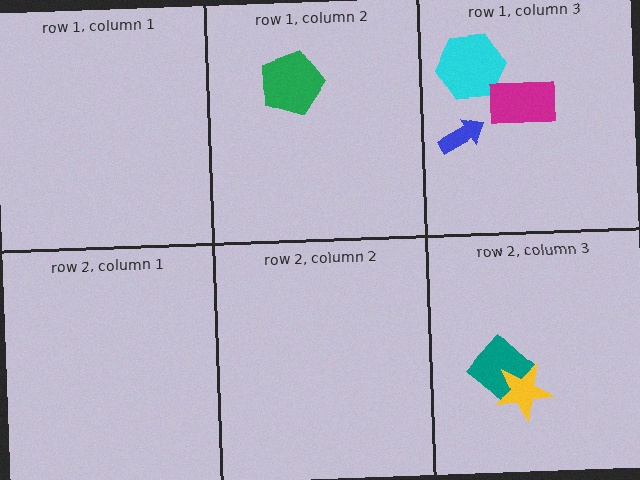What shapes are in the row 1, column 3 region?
The blue arrow, the cyan hexagon, the magenta rectangle.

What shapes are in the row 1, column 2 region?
The green pentagon.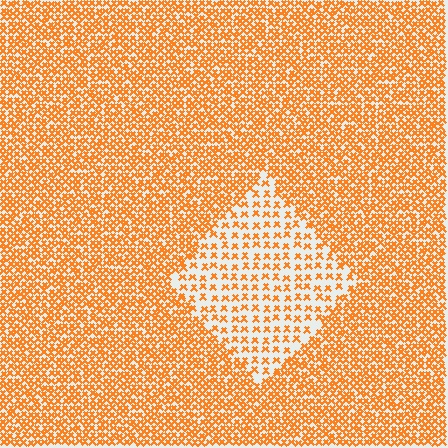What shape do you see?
I see a diamond.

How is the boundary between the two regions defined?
The boundary is defined by a change in element density (approximately 2.3x ratio). All elements are the same color, size, and shape.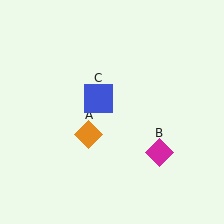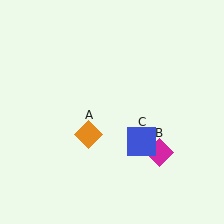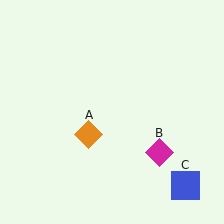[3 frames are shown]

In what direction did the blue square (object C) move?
The blue square (object C) moved down and to the right.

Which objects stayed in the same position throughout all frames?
Orange diamond (object A) and magenta diamond (object B) remained stationary.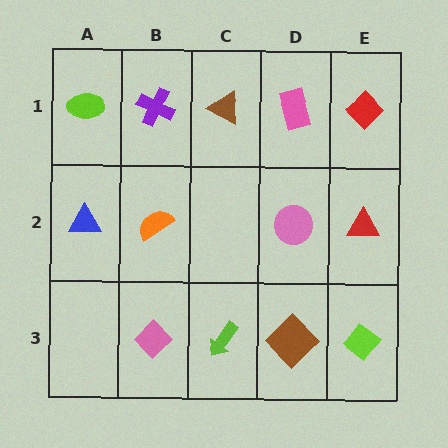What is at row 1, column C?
A brown triangle.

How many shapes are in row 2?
4 shapes.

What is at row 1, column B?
A purple cross.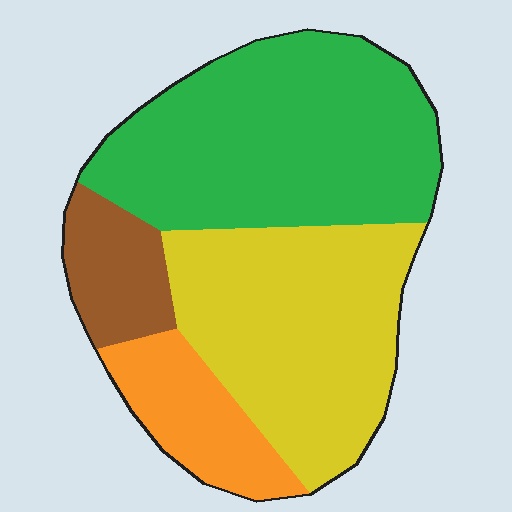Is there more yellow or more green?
Green.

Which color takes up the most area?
Green, at roughly 40%.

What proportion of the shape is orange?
Orange covers about 15% of the shape.